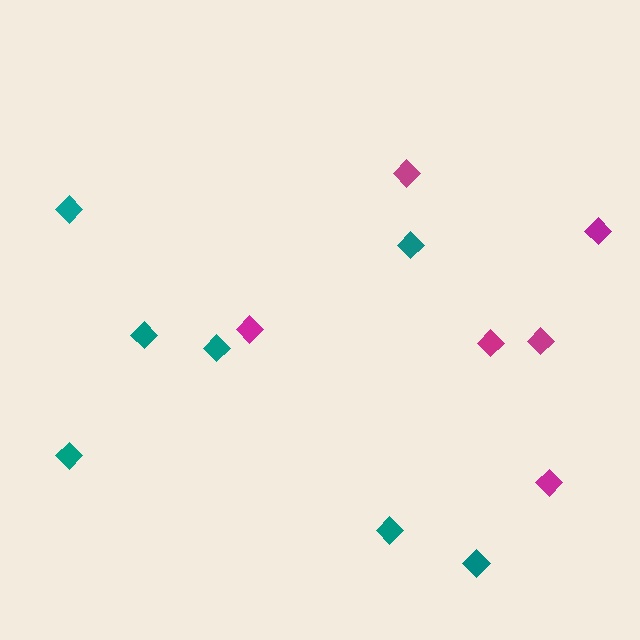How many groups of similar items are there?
There are 2 groups: one group of magenta diamonds (6) and one group of teal diamonds (7).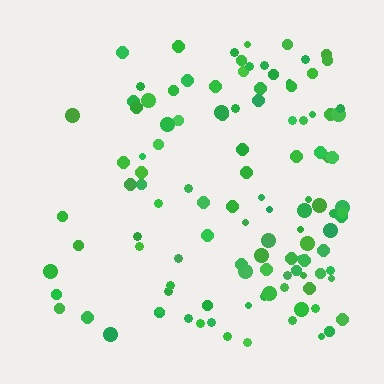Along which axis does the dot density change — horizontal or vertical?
Horizontal.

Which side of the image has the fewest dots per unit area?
The left.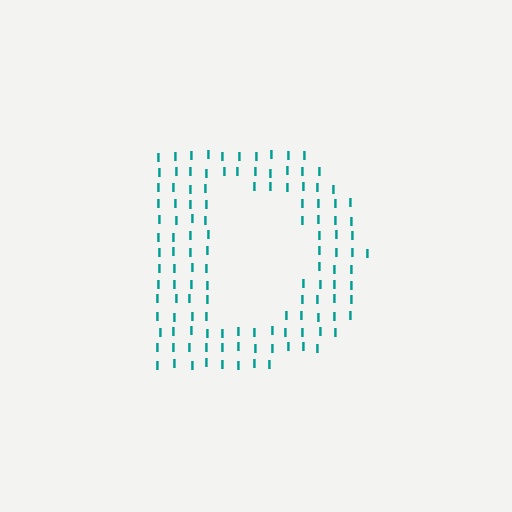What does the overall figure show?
The overall figure shows the letter D.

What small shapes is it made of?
It is made of small letter I's.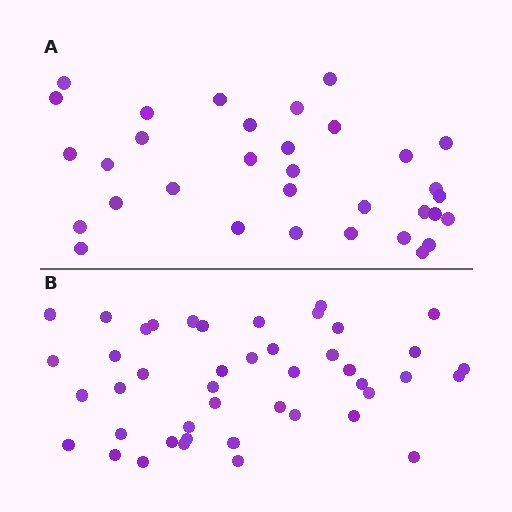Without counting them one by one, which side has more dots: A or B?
Region B (the bottom region) has more dots.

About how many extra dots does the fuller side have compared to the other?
Region B has roughly 12 or so more dots than region A.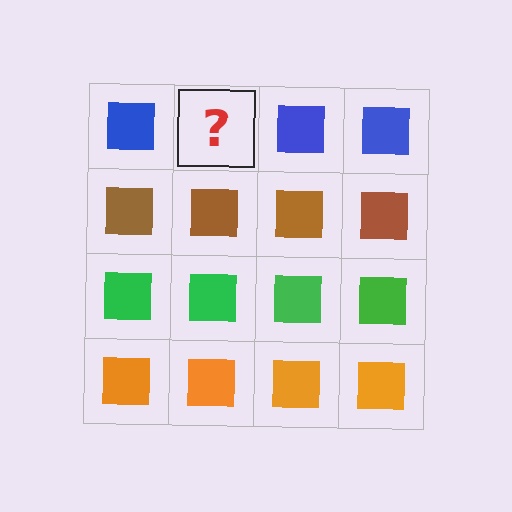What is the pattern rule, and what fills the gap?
The rule is that each row has a consistent color. The gap should be filled with a blue square.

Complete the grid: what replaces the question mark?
The question mark should be replaced with a blue square.